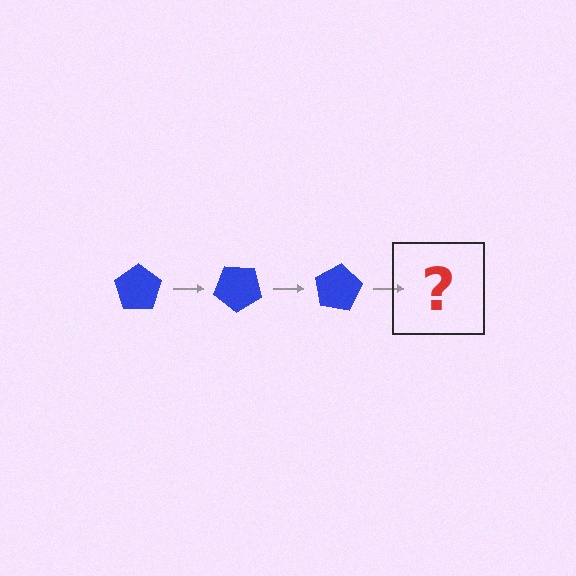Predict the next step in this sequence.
The next step is a blue pentagon rotated 120 degrees.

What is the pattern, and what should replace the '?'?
The pattern is that the pentagon rotates 40 degrees each step. The '?' should be a blue pentagon rotated 120 degrees.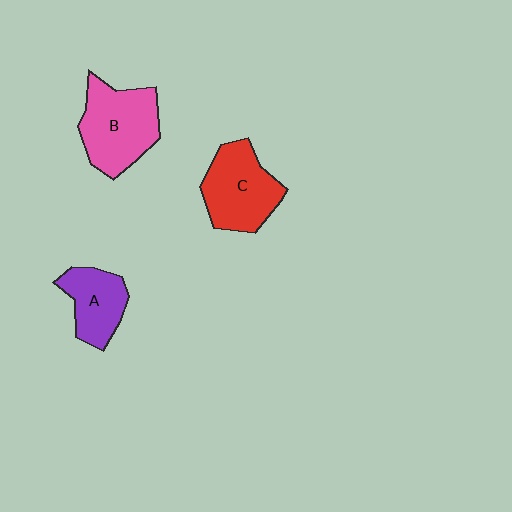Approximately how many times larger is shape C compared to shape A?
Approximately 1.3 times.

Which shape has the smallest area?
Shape A (purple).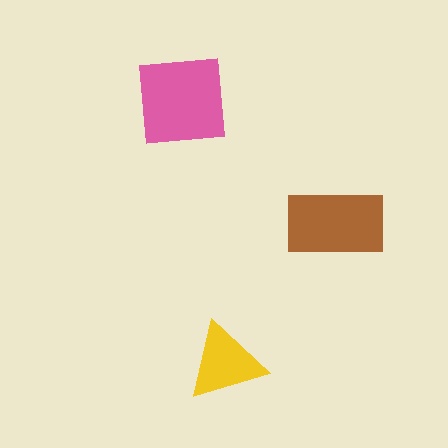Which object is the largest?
The pink square.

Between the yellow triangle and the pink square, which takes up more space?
The pink square.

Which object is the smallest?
The yellow triangle.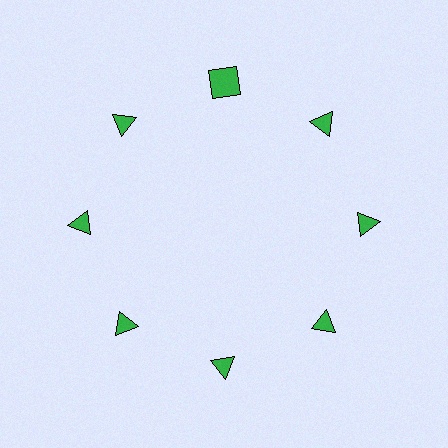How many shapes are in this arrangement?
There are 8 shapes arranged in a ring pattern.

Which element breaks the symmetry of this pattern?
The green square at roughly the 12 o'clock position breaks the symmetry. All other shapes are green triangles.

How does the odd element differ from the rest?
It has a different shape: square instead of triangle.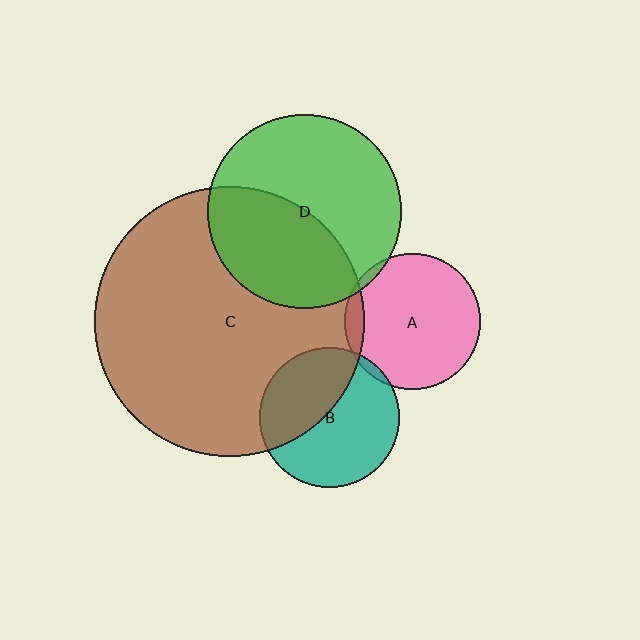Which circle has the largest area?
Circle C (brown).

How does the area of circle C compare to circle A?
Approximately 3.9 times.